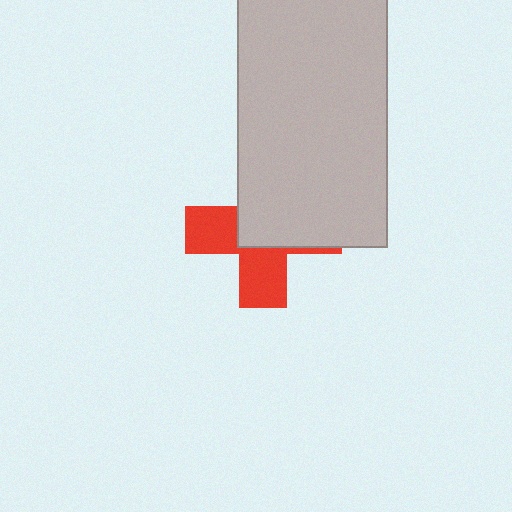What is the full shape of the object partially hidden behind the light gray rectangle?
The partially hidden object is a red cross.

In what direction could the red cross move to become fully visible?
The red cross could move toward the lower-left. That would shift it out from behind the light gray rectangle entirely.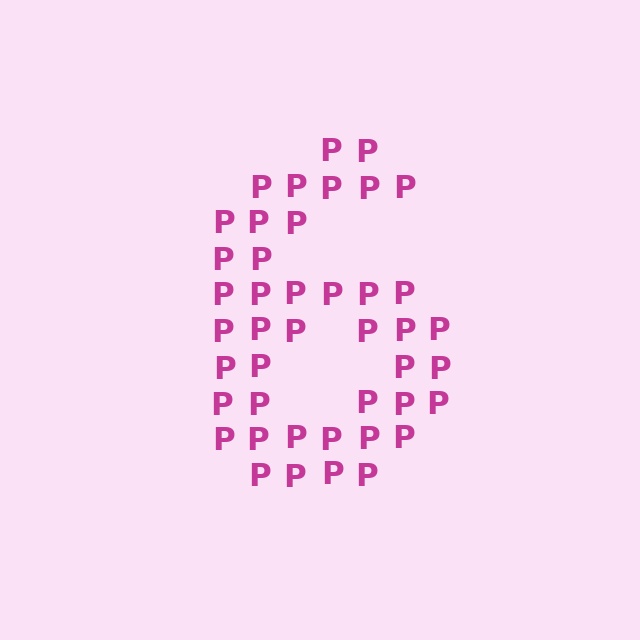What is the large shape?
The large shape is the digit 6.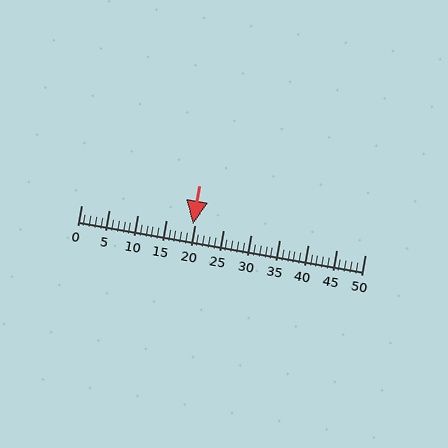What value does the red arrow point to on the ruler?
The red arrow points to approximately 20.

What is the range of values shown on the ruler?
The ruler shows values from 0 to 50.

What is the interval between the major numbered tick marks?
The major tick marks are spaced 5 units apart.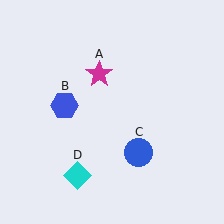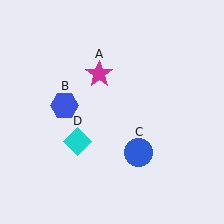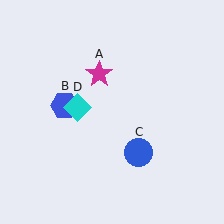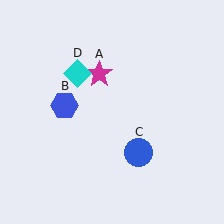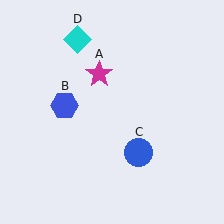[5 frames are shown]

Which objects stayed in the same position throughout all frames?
Magenta star (object A) and blue hexagon (object B) and blue circle (object C) remained stationary.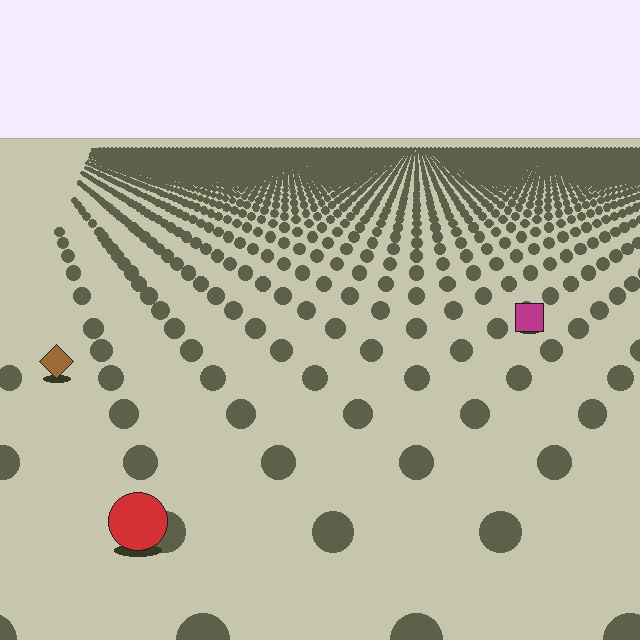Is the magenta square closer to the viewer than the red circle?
No. The red circle is closer — you can tell from the texture gradient: the ground texture is coarser near it.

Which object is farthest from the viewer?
The magenta square is farthest from the viewer. It appears smaller and the ground texture around it is denser.